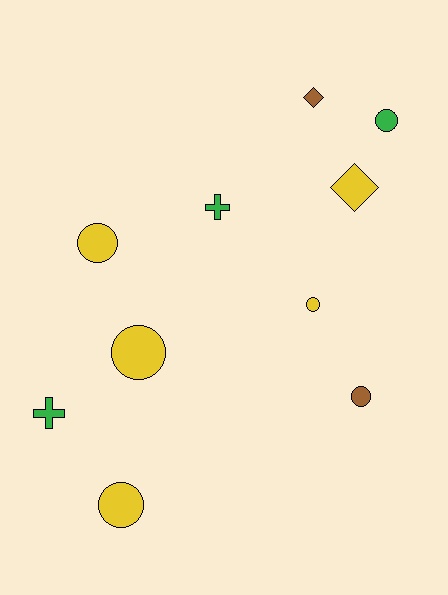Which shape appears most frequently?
Circle, with 6 objects.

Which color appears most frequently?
Yellow, with 5 objects.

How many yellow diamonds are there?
There is 1 yellow diamond.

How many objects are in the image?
There are 10 objects.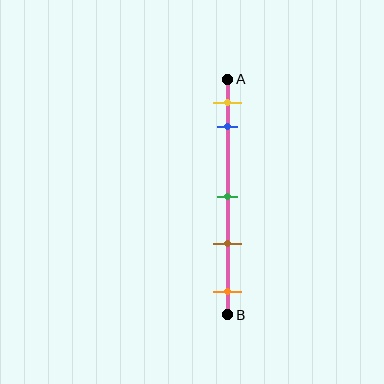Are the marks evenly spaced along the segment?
No, the marks are not evenly spaced.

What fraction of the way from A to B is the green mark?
The green mark is approximately 50% (0.5) of the way from A to B.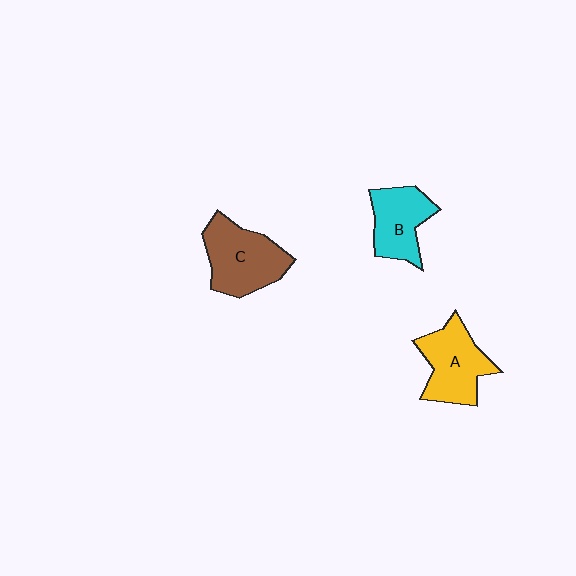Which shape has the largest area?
Shape C (brown).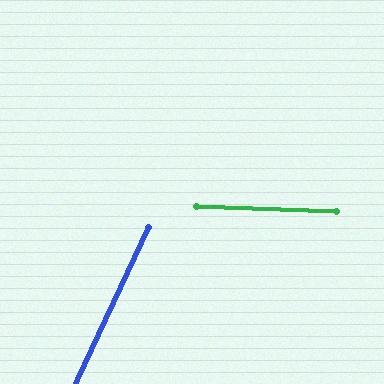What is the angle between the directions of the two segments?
Approximately 67 degrees.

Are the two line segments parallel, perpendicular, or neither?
Neither parallel nor perpendicular — they differ by about 67°.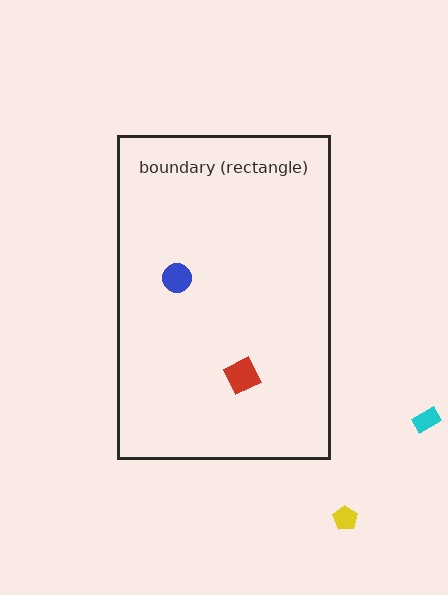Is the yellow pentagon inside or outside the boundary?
Outside.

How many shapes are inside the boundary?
2 inside, 2 outside.